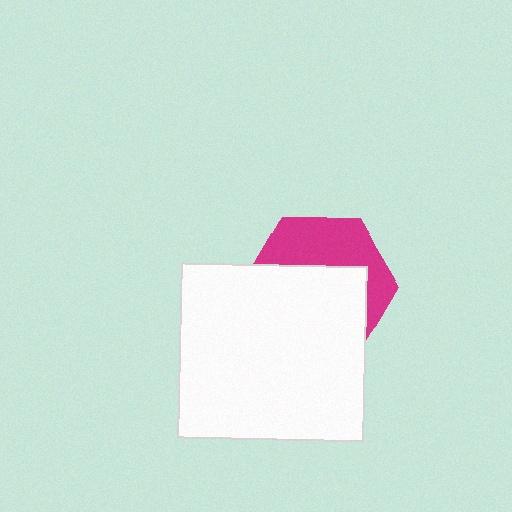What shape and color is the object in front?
The object in front is a white rectangle.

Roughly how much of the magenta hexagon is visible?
A small part of it is visible (roughly 40%).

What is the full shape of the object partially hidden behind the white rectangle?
The partially hidden object is a magenta hexagon.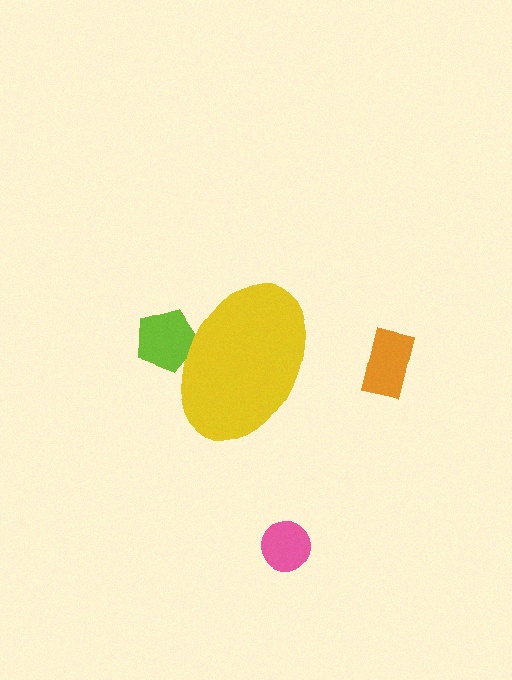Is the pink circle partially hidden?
No, the pink circle is fully visible.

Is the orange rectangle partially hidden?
No, the orange rectangle is fully visible.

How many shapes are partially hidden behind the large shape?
1 shape is partially hidden.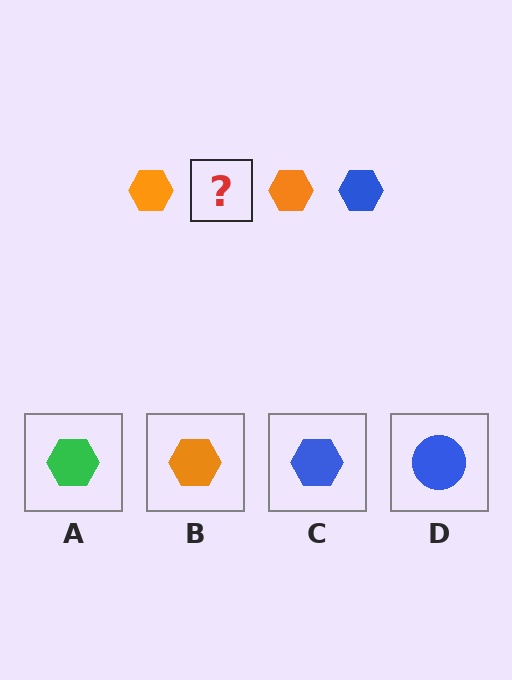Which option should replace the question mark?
Option C.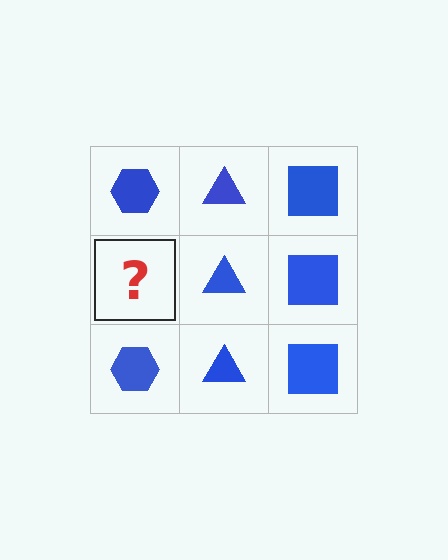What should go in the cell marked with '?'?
The missing cell should contain a blue hexagon.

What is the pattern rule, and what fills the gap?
The rule is that each column has a consistent shape. The gap should be filled with a blue hexagon.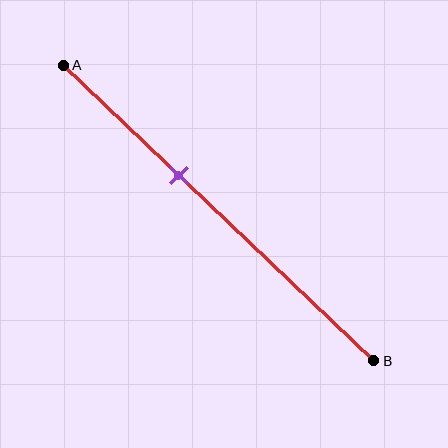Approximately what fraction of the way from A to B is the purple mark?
The purple mark is approximately 35% of the way from A to B.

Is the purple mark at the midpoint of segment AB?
No, the mark is at about 35% from A, not at the 50% midpoint.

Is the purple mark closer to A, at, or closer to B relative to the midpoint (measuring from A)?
The purple mark is closer to point A than the midpoint of segment AB.